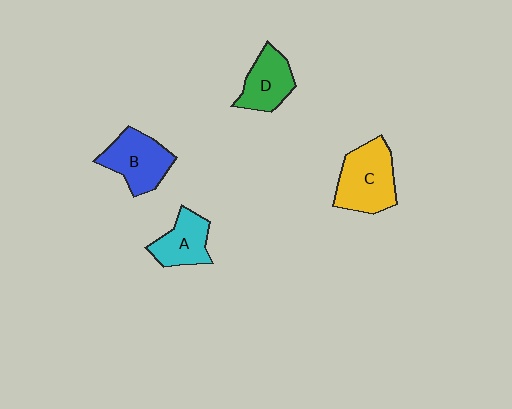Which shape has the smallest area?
Shape A (cyan).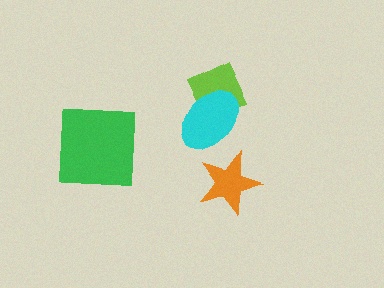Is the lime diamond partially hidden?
Yes, it is partially covered by another shape.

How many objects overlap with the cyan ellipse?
1 object overlaps with the cyan ellipse.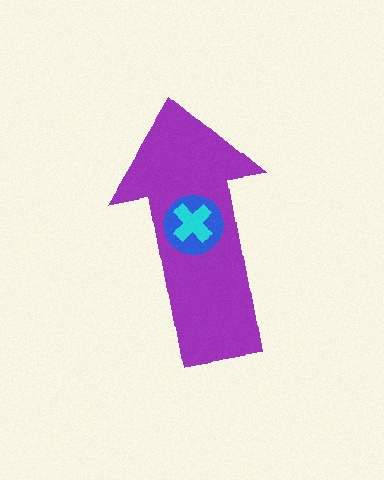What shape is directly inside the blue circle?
The cyan cross.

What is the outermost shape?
The purple arrow.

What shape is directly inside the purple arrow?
The blue circle.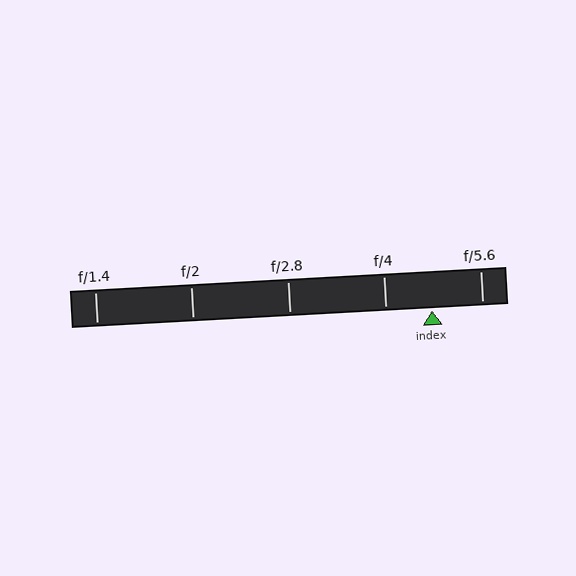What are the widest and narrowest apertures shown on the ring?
The widest aperture shown is f/1.4 and the narrowest is f/5.6.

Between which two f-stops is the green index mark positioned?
The index mark is between f/4 and f/5.6.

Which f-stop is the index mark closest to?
The index mark is closest to f/4.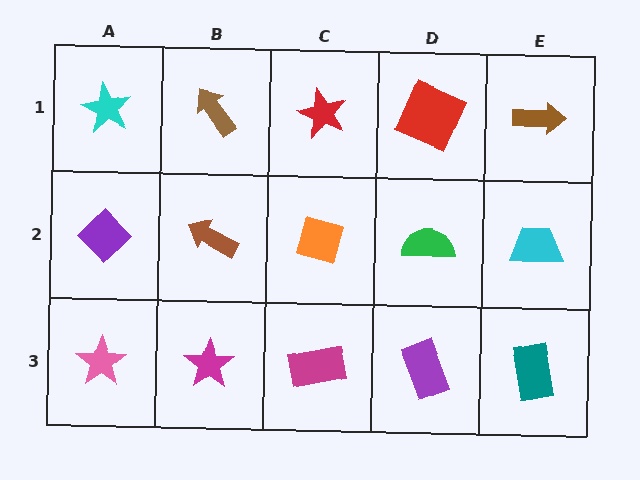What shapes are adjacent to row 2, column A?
A cyan star (row 1, column A), a pink star (row 3, column A), a brown arrow (row 2, column B).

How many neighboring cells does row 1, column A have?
2.